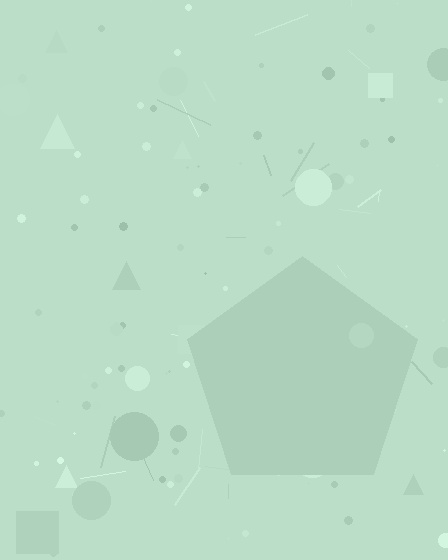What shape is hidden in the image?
A pentagon is hidden in the image.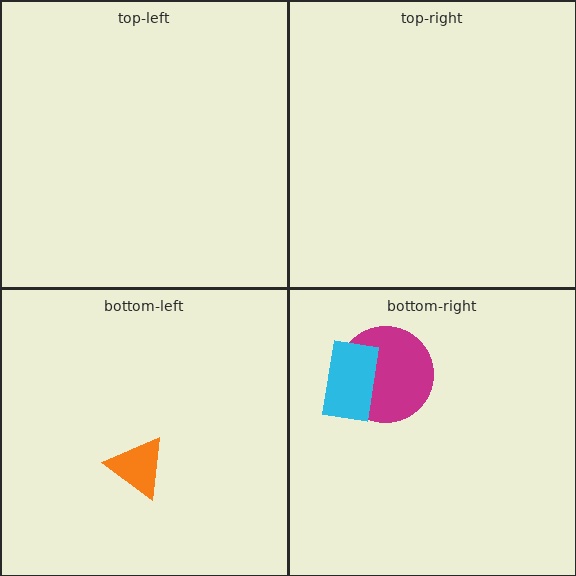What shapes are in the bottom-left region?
The orange triangle.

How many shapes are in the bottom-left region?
1.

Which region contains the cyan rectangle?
The bottom-right region.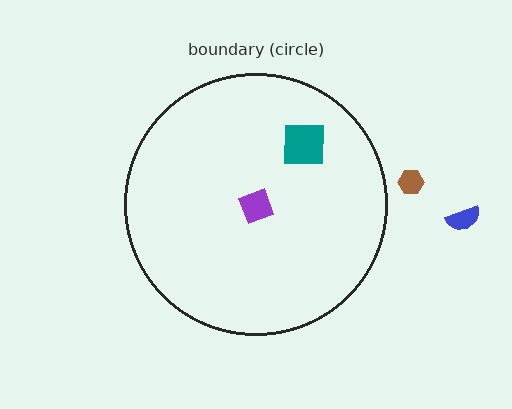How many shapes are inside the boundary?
2 inside, 2 outside.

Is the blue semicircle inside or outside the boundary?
Outside.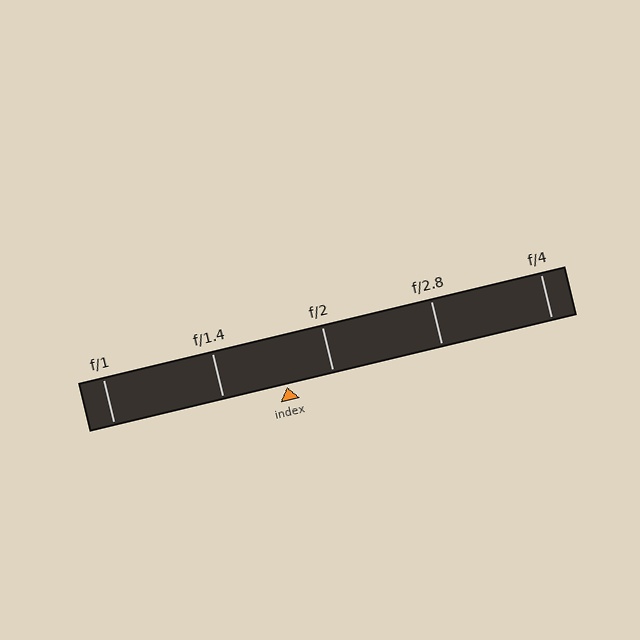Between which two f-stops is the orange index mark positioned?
The index mark is between f/1.4 and f/2.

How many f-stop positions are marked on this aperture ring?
There are 5 f-stop positions marked.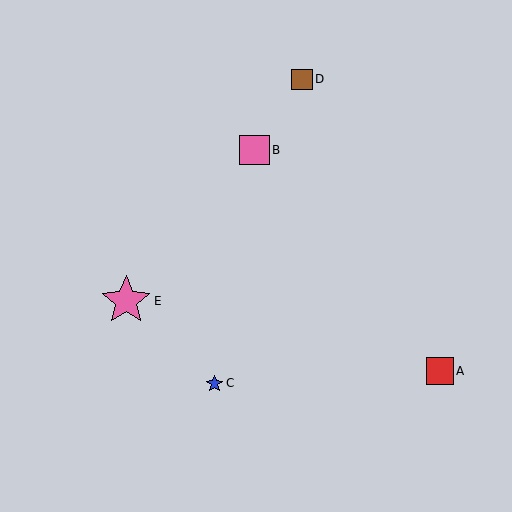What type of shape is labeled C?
Shape C is a blue star.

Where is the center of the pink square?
The center of the pink square is at (254, 150).